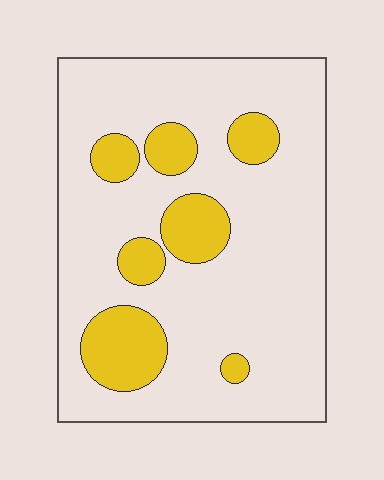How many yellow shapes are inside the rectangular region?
7.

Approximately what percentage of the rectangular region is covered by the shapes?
Approximately 20%.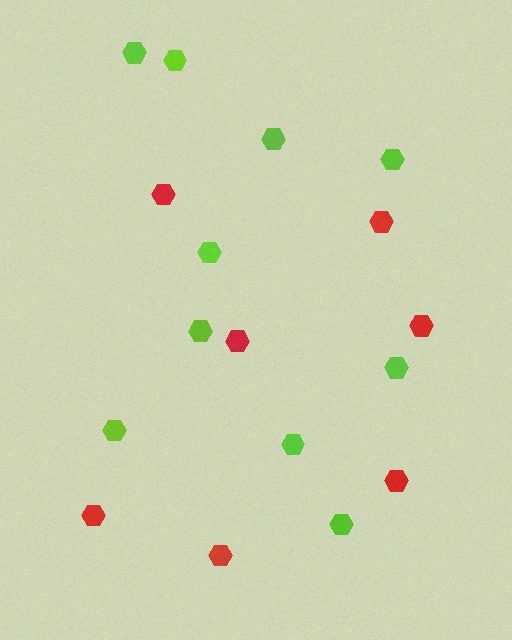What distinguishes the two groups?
There are 2 groups: one group of red hexagons (7) and one group of lime hexagons (10).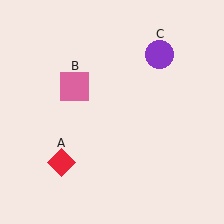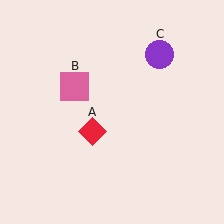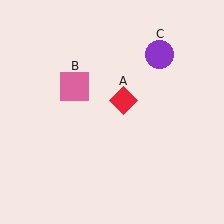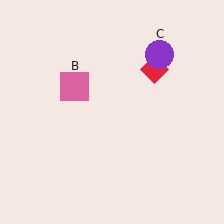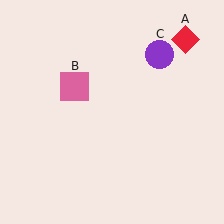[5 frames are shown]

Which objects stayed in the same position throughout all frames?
Pink square (object B) and purple circle (object C) remained stationary.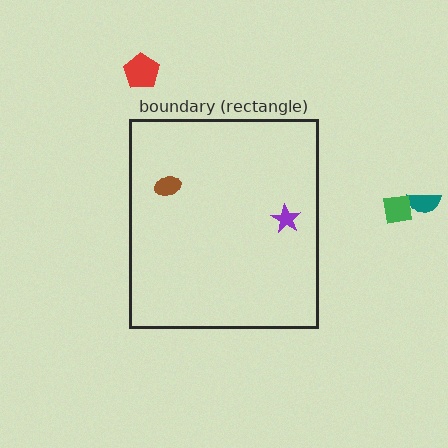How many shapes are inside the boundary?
2 inside, 3 outside.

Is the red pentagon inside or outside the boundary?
Outside.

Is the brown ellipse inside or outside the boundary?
Inside.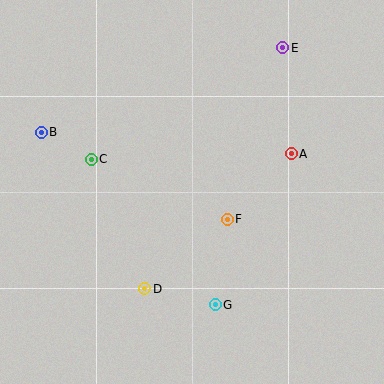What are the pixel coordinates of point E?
Point E is at (283, 48).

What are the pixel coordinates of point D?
Point D is at (145, 289).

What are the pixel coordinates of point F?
Point F is at (227, 219).